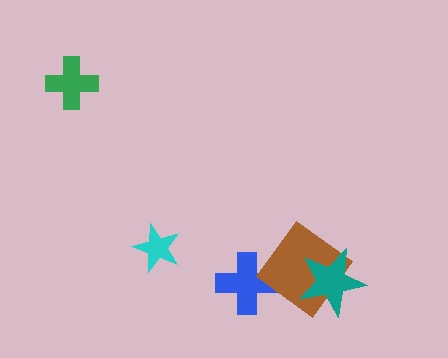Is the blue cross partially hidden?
Yes, it is partially covered by another shape.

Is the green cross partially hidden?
No, no other shape covers it.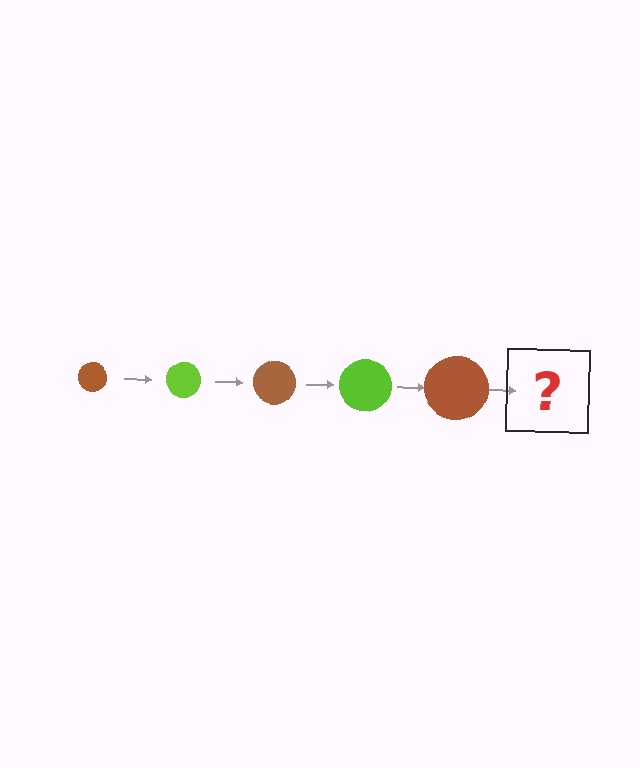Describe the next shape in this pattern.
It should be a lime circle, larger than the previous one.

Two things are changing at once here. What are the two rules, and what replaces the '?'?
The two rules are that the circle grows larger each step and the color cycles through brown and lime. The '?' should be a lime circle, larger than the previous one.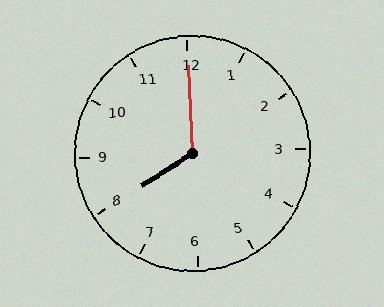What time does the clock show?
8:00.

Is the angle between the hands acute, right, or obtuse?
It is obtuse.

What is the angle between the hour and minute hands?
Approximately 120 degrees.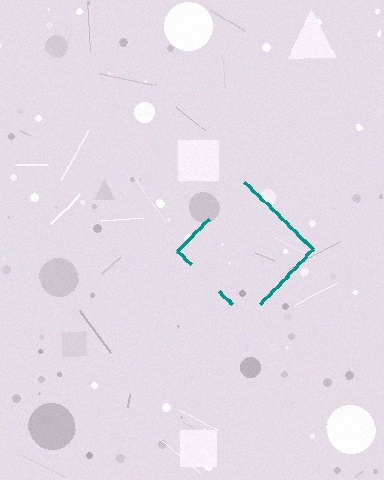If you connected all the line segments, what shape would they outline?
They would outline a diamond.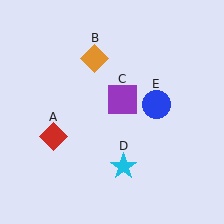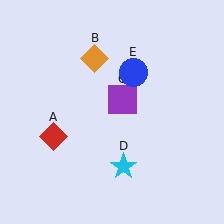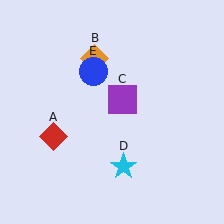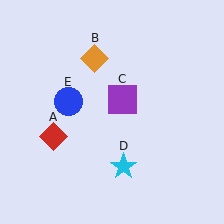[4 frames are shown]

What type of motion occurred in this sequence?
The blue circle (object E) rotated counterclockwise around the center of the scene.